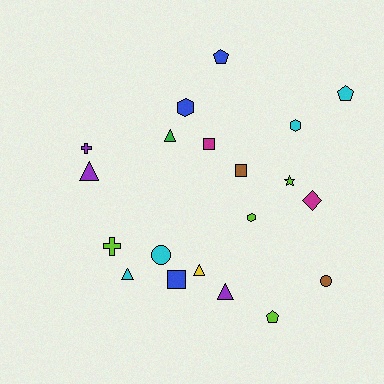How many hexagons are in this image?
There are 3 hexagons.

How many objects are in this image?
There are 20 objects.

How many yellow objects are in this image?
There is 1 yellow object.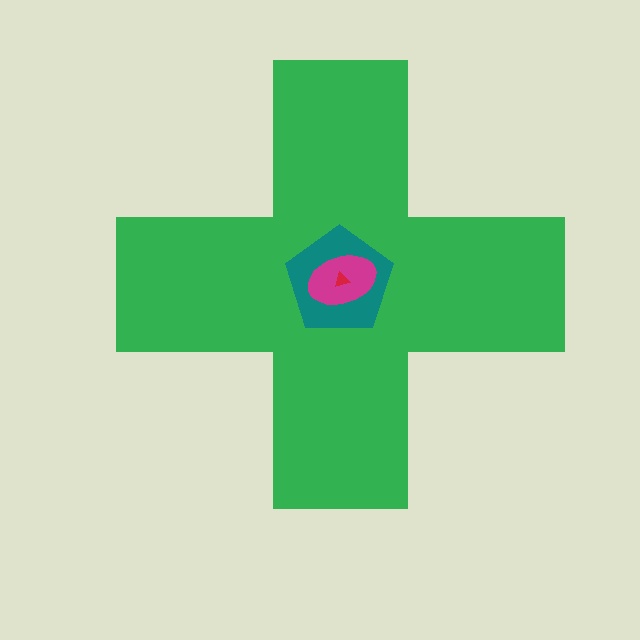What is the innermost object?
The red triangle.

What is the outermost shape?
The green cross.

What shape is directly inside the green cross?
The teal pentagon.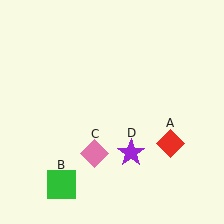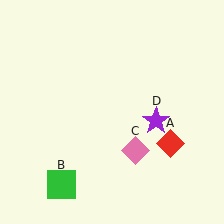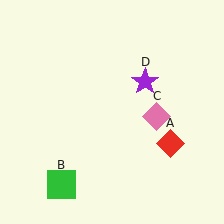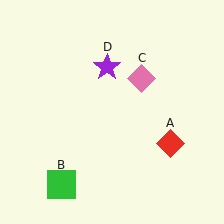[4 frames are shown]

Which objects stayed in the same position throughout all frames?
Red diamond (object A) and green square (object B) remained stationary.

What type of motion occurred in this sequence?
The pink diamond (object C), purple star (object D) rotated counterclockwise around the center of the scene.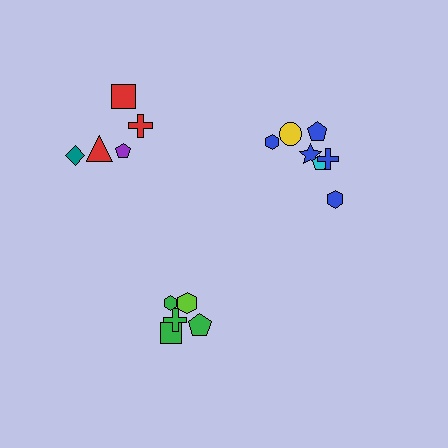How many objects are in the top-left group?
There are 5 objects.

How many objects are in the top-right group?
There are 7 objects.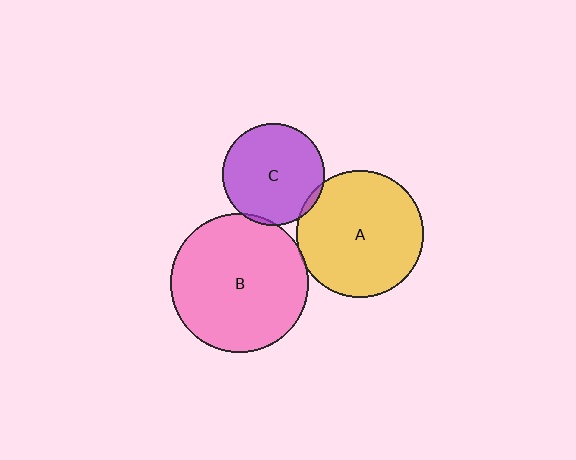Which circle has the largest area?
Circle B (pink).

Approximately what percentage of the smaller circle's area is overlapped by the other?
Approximately 5%.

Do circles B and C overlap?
Yes.